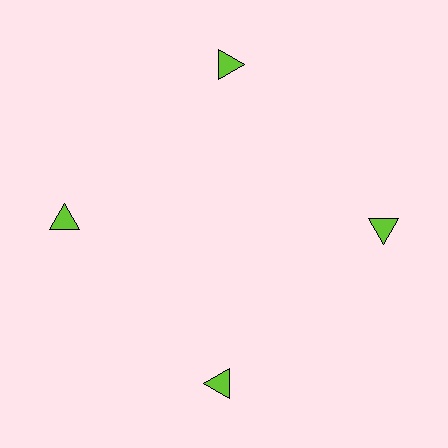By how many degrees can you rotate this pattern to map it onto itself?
The pattern maps onto itself every 90 degrees of rotation.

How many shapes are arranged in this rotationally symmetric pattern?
There are 4 shapes, arranged in 4 groups of 1.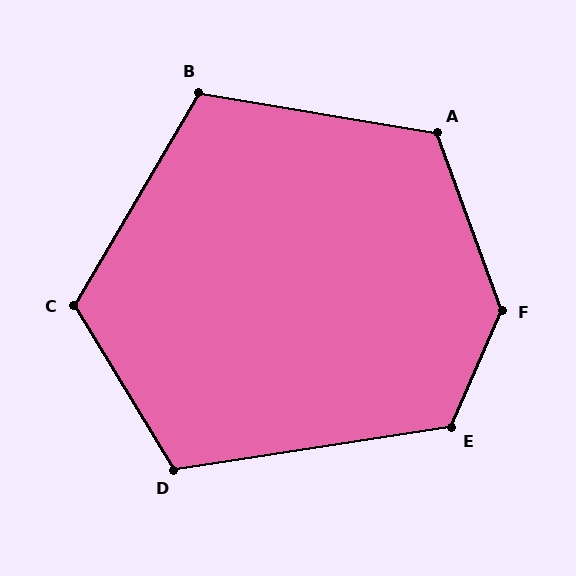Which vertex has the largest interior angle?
F, at approximately 137 degrees.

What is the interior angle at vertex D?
Approximately 113 degrees (obtuse).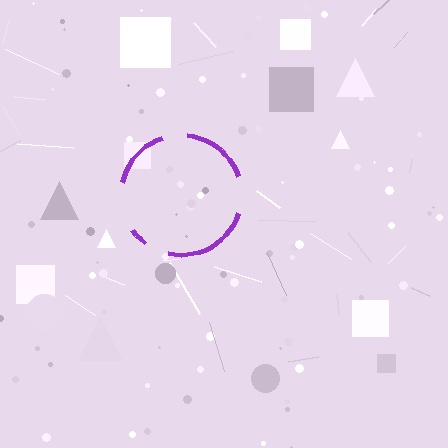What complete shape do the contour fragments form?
The contour fragments form a circle.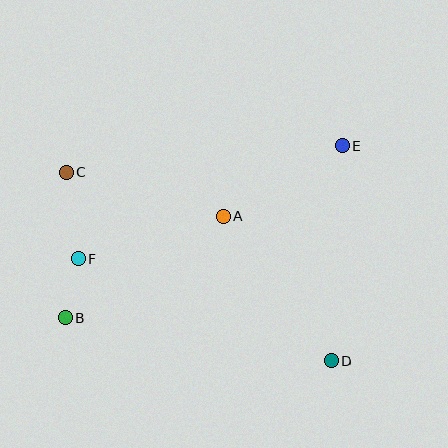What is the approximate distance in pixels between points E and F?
The distance between E and F is approximately 288 pixels.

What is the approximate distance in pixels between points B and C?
The distance between B and C is approximately 145 pixels.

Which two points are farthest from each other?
Points B and E are farthest from each other.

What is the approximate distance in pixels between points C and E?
The distance between C and E is approximately 278 pixels.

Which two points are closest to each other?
Points B and F are closest to each other.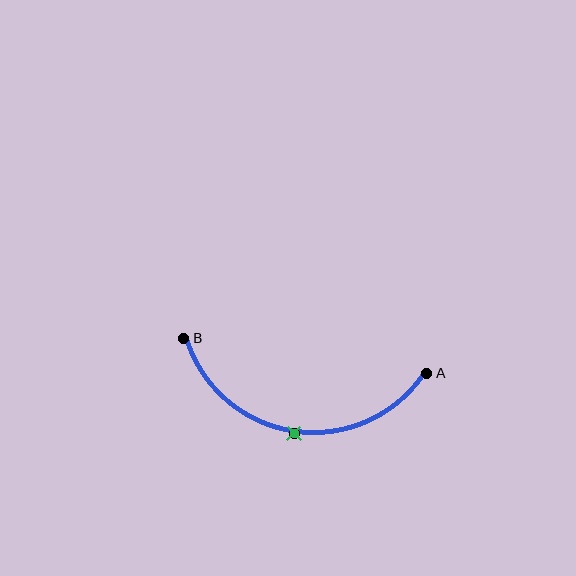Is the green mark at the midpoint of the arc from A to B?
Yes. The green mark lies on the arc at equal arc-length from both A and B — it is the arc midpoint.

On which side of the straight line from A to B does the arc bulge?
The arc bulges below the straight line connecting A and B.